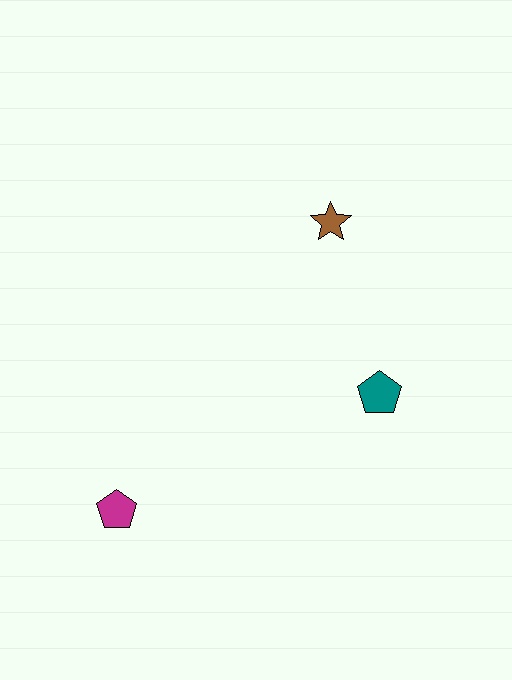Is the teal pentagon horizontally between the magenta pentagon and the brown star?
No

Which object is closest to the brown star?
The teal pentagon is closest to the brown star.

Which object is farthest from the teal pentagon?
The magenta pentagon is farthest from the teal pentagon.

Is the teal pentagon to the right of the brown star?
Yes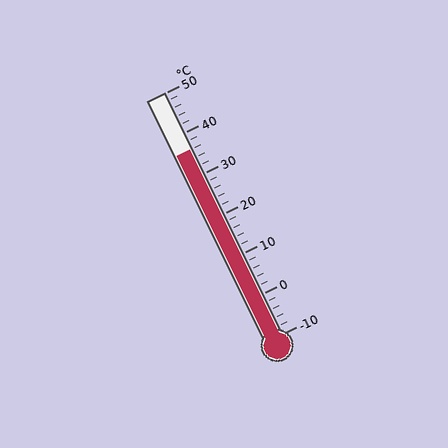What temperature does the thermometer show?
The thermometer shows approximately 36°C.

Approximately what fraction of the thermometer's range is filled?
The thermometer is filled to approximately 75% of its range.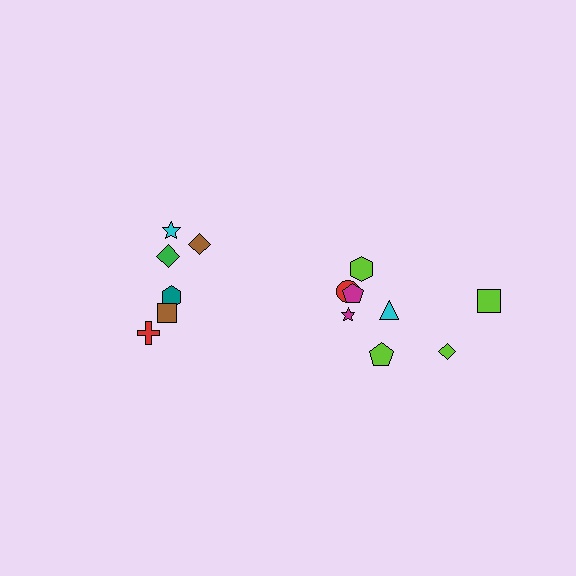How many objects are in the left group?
There are 6 objects.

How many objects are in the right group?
There are 8 objects.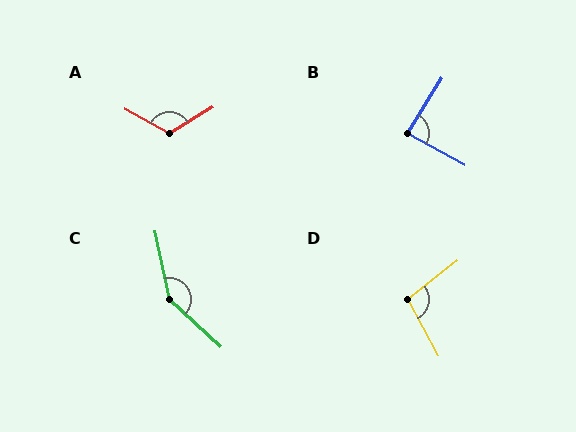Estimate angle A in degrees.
Approximately 120 degrees.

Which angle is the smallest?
B, at approximately 87 degrees.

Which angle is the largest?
C, at approximately 144 degrees.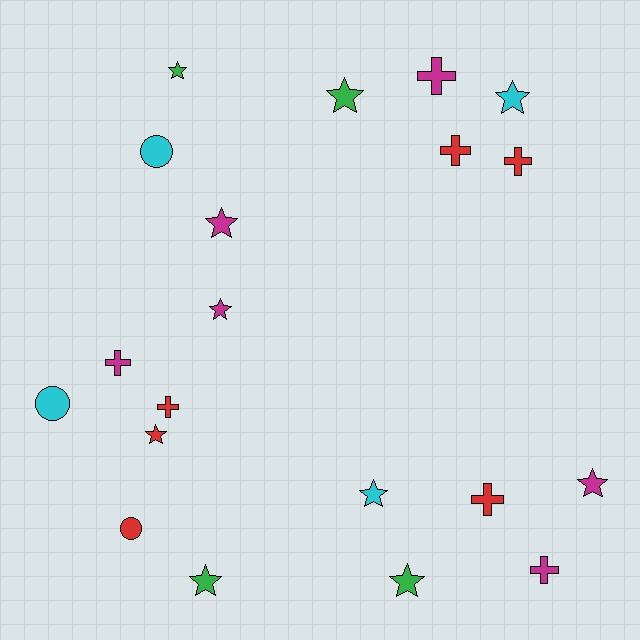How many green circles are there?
There are no green circles.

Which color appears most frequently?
Red, with 6 objects.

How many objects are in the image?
There are 20 objects.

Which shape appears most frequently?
Star, with 10 objects.